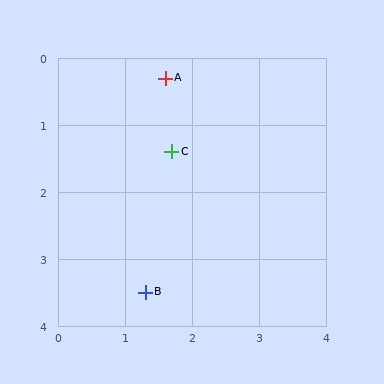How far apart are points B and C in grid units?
Points B and C are about 2.1 grid units apart.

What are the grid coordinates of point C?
Point C is at approximately (1.7, 1.4).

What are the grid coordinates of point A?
Point A is at approximately (1.6, 0.3).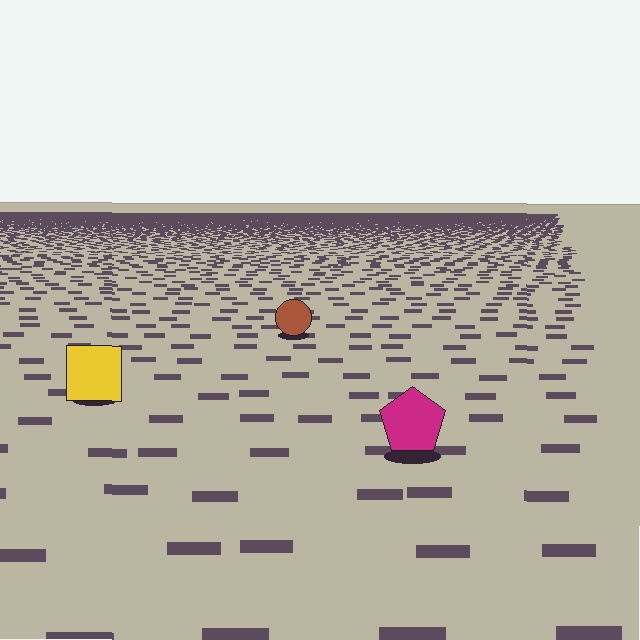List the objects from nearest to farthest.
From nearest to farthest: the magenta pentagon, the yellow square, the brown circle.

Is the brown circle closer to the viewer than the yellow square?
No. The yellow square is closer — you can tell from the texture gradient: the ground texture is coarser near it.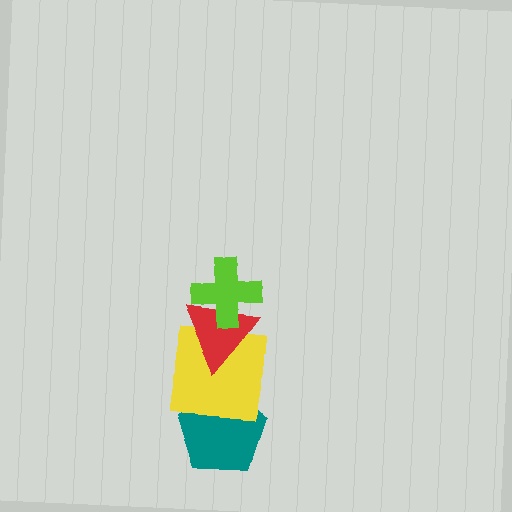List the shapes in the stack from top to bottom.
From top to bottom: the lime cross, the red triangle, the yellow square, the teal pentagon.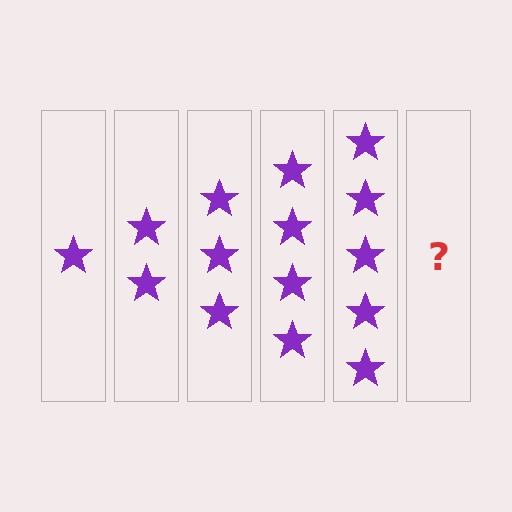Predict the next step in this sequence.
The next step is 6 stars.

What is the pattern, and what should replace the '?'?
The pattern is that each step adds one more star. The '?' should be 6 stars.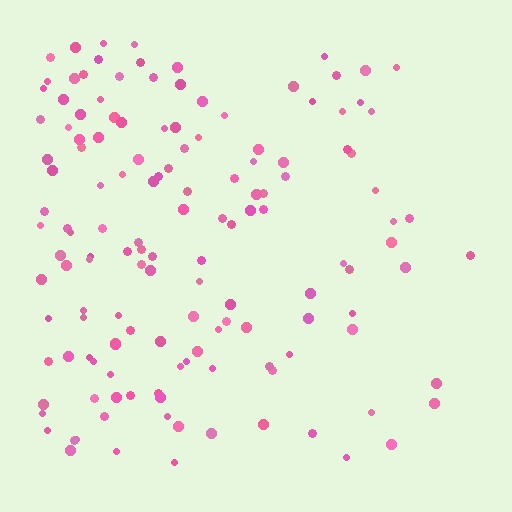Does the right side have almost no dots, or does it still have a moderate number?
Still a moderate number, just noticeably fewer than the left.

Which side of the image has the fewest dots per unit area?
The right.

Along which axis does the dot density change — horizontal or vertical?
Horizontal.